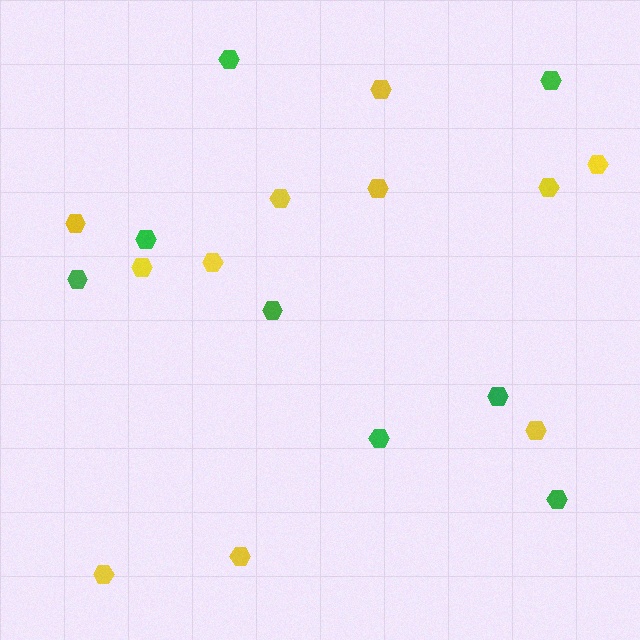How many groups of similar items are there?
There are 2 groups: one group of yellow hexagons (11) and one group of green hexagons (8).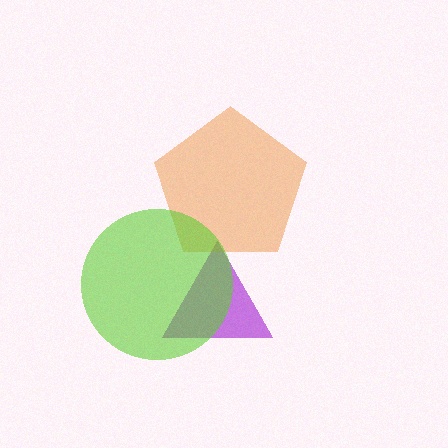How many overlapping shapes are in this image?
There are 3 overlapping shapes in the image.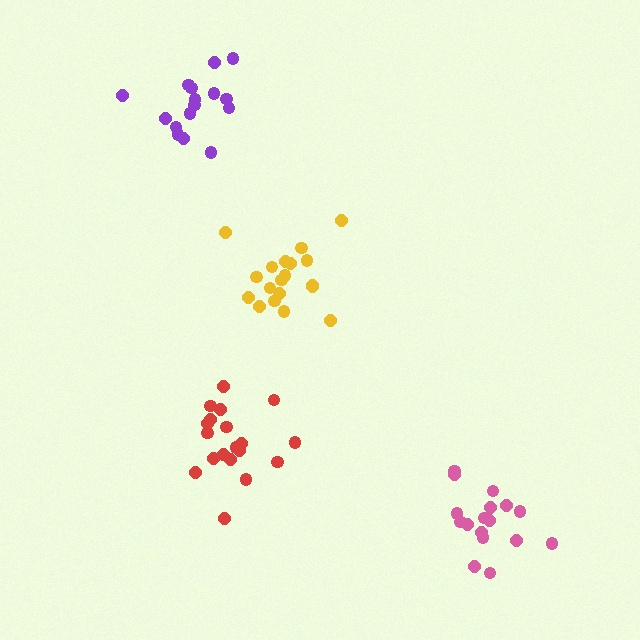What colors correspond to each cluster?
The clusters are colored: red, pink, purple, yellow.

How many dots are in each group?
Group 1: 19 dots, Group 2: 17 dots, Group 3: 16 dots, Group 4: 20 dots (72 total).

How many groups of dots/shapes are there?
There are 4 groups.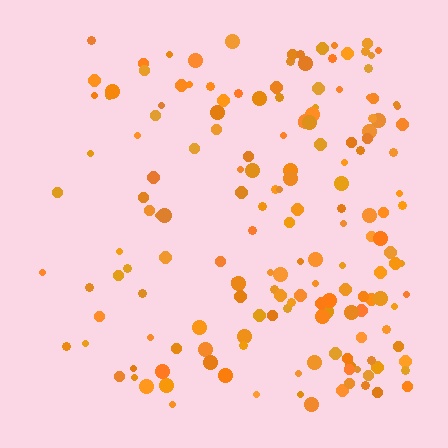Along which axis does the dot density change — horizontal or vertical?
Horizontal.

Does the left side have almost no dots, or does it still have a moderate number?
Still a moderate number, just noticeably fewer than the right.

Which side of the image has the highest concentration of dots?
The right.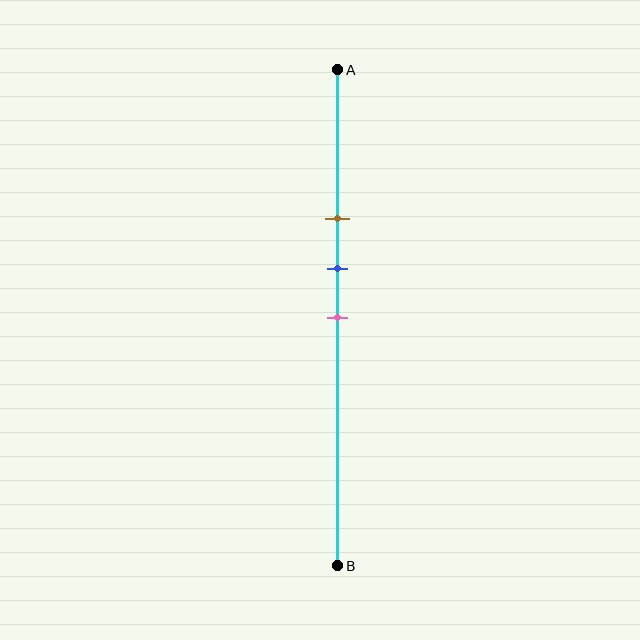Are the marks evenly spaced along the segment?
Yes, the marks are approximately evenly spaced.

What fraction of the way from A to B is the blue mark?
The blue mark is approximately 40% (0.4) of the way from A to B.